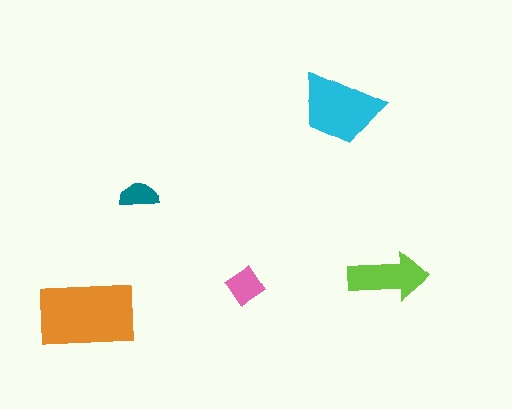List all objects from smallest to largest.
The teal semicircle, the pink diamond, the lime arrow, the cyan trapezoid, the orange rectangle.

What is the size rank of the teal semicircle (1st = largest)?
5th.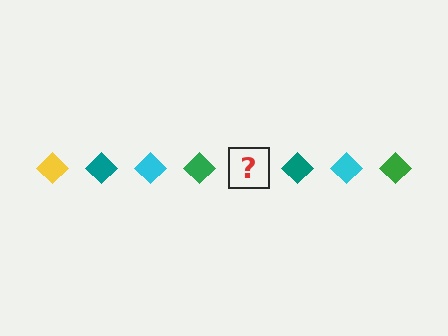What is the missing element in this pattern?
The missing element is a yellow diamond.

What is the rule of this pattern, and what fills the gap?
The rule is that the pattern cycles through yellow, teal, cyan, green diamonds. The gap should be filled with a yellow diamond.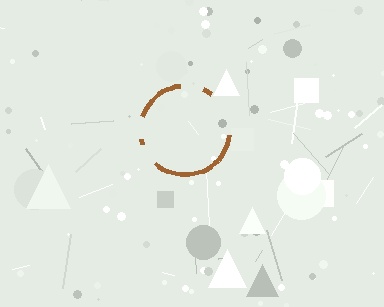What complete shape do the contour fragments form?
The contour fragments form a circle.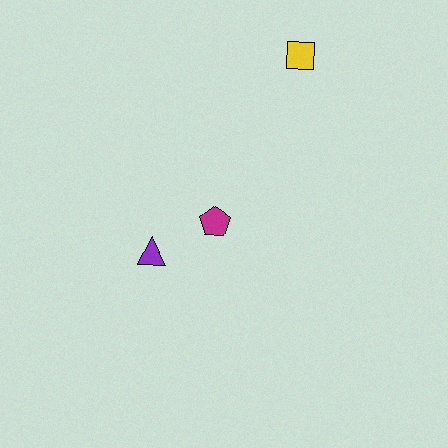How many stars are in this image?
There are no stars.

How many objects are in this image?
There are 3 objects.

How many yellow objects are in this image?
There is 1 yellow object.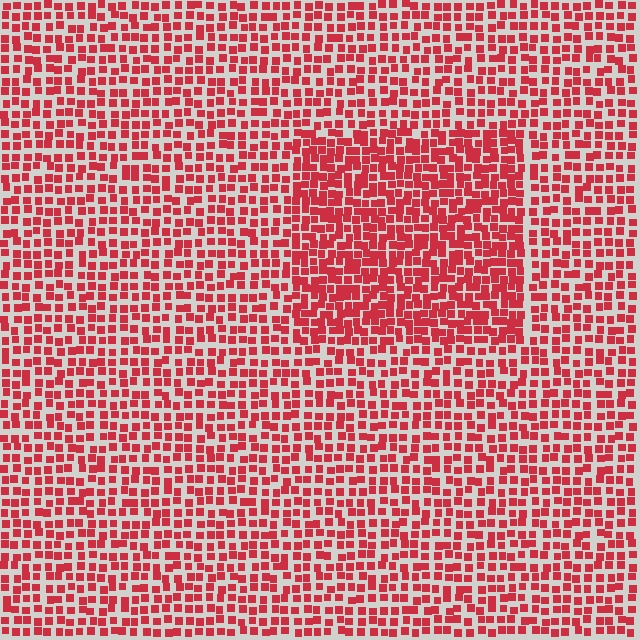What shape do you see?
I see a rectangle.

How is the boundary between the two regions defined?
The boundary is defined by a change in element density (approximately 1.6x ratio). All elements are the same color, size, and shape.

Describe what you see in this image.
The image contains small red elements arranged at two different densities. A rectangle-shaped region is visible where the elements are more densely packed than the surrounding area.